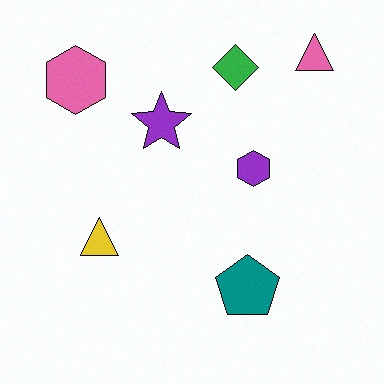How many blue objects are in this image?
There are no blue objects.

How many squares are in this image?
There are no squares.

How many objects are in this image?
There are 7 objects.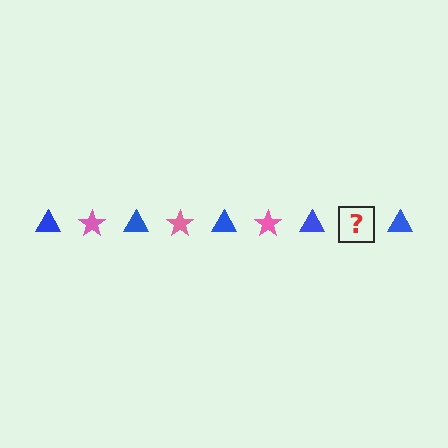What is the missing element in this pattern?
The missing element is a pink star.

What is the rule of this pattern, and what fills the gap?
The rule is that the pattern alternates between blue triangle and pink star. The gap should be filled with a pink star.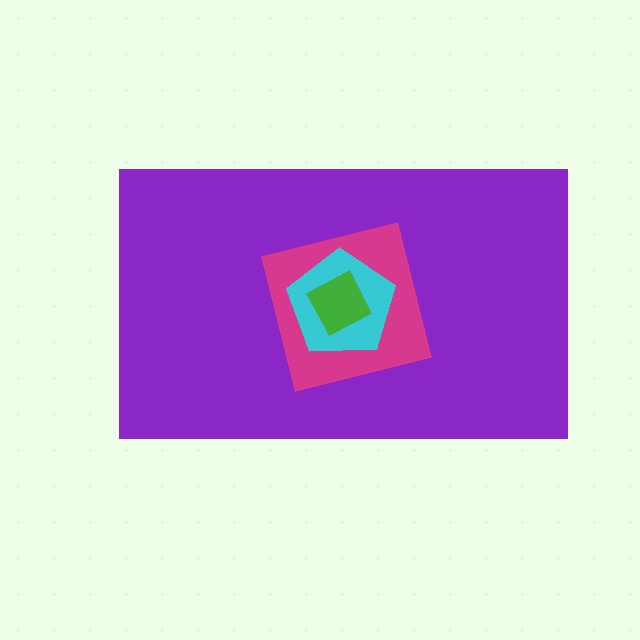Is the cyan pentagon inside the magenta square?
Yes.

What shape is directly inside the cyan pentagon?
The green diamond.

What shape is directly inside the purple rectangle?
The magenta square.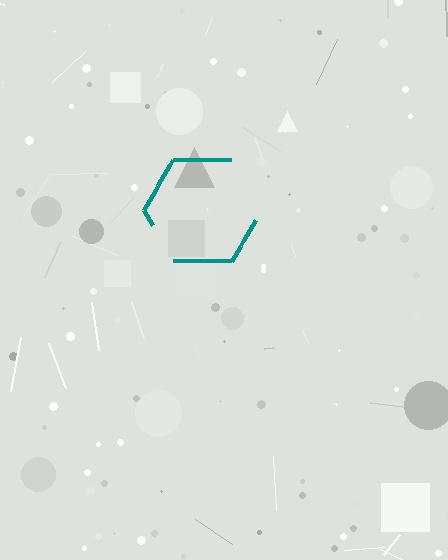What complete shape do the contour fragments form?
The contour fragments form a hexagon.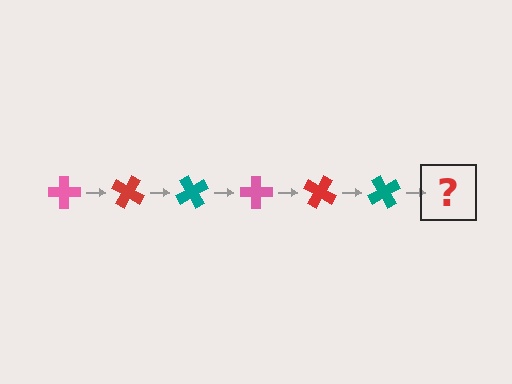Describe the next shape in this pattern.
It should be a pink cross, rotated 180 degrees from the start.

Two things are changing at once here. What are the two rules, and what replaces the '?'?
The two rules are that it rotates 30 degrees each step and the color cycles through pink, red, and teal. The '?' should be a pink cross, rotated 180 degrees from the start.